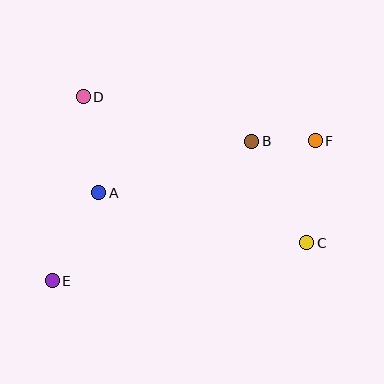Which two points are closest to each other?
Points B and F are closest to each other.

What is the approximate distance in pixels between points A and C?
The distance between A and C is approximately 214 pixels.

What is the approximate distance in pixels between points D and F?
The distance between D and F is approximately 236 pixels.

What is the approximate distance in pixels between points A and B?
The distance between A and B is approximately 161 pixels.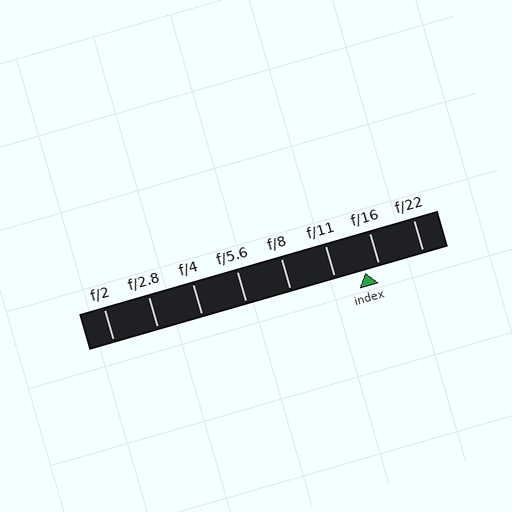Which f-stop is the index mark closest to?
The index mark is closest to f/16.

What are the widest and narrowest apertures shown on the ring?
The widest aperture shown is f/2 and the narrowest is f/22.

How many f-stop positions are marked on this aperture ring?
There are 8 f-stop positions marked.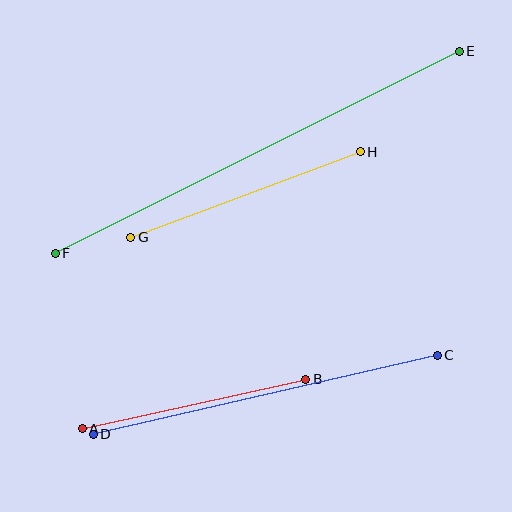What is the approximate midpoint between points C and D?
The midpoint is at approximately (265, 395) pixels.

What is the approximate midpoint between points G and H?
The midpoint is at approximately (246, 194) pixels.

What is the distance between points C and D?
The distance is approximately 353 pixels.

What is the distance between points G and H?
The distance is approximately 245 pixels.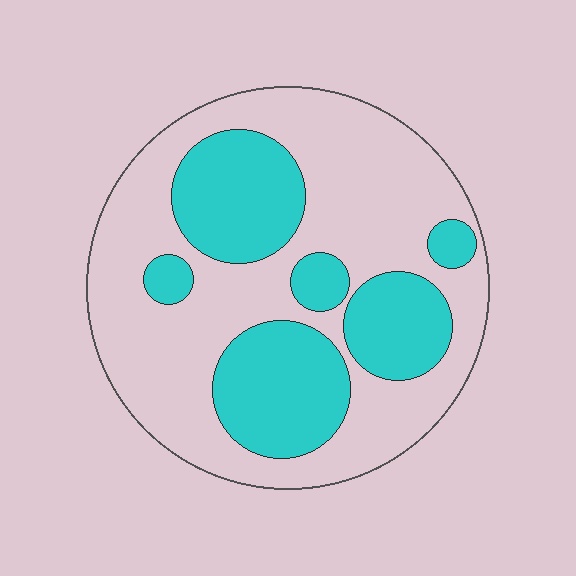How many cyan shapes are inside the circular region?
6.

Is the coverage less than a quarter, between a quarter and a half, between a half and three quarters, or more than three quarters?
Between a quarter and a half.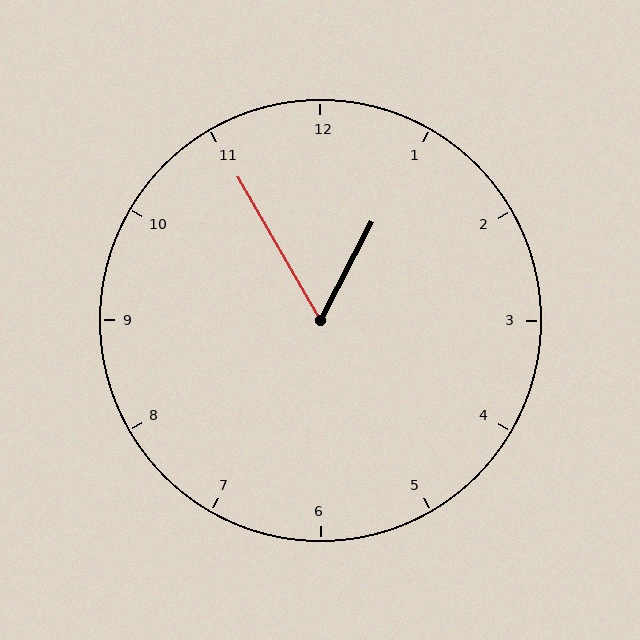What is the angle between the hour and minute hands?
Approximately 58 degrees.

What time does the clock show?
12:55.